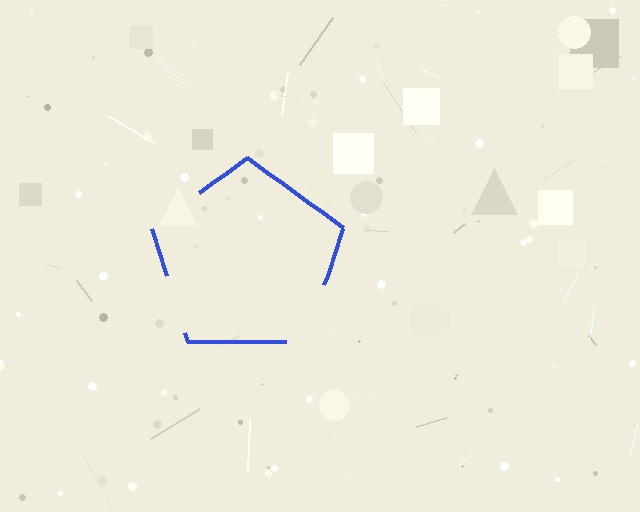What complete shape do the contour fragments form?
The contour fragments form a pentagon.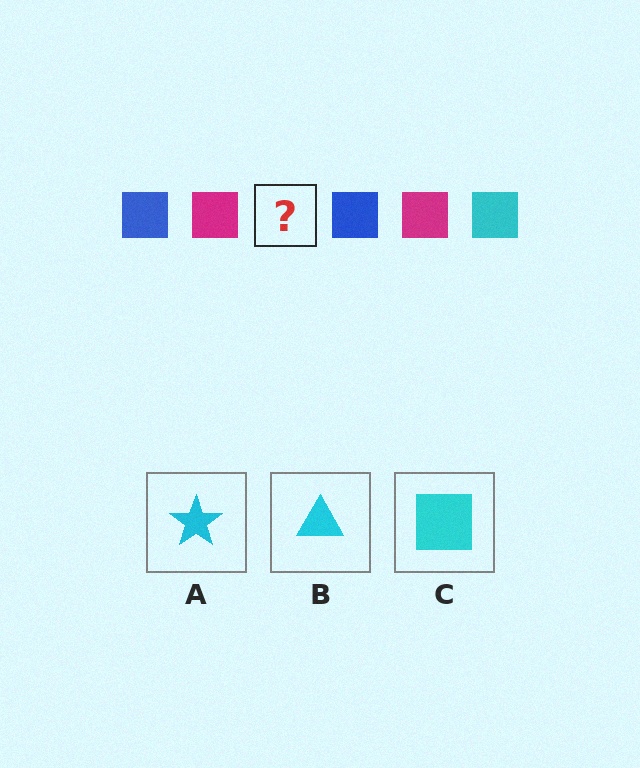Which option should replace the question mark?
Option C.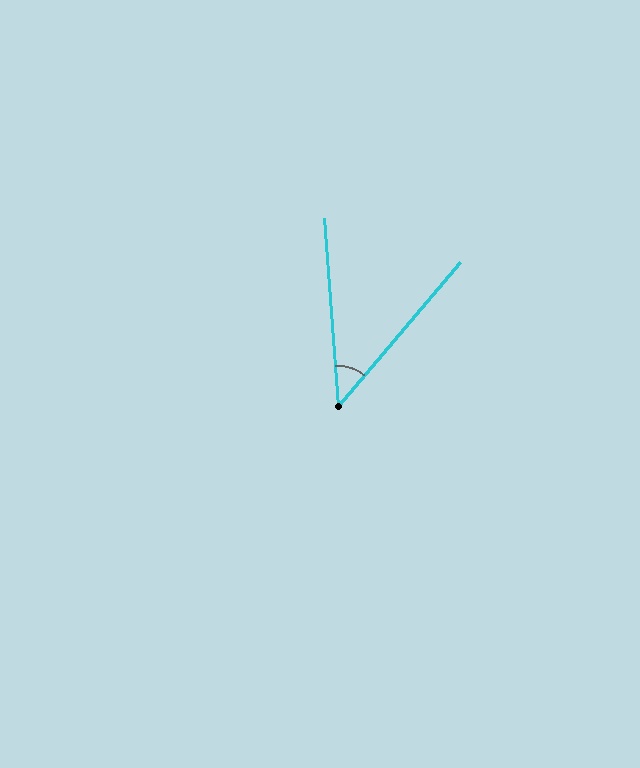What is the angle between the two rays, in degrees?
Approximately 45 degrees.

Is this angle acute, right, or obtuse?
It is acute.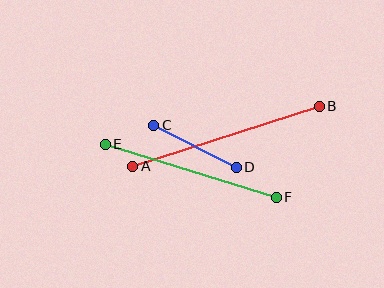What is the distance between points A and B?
The distance is approximately 196 pixels.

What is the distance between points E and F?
The distance is approximately 179 pixels.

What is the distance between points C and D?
The distance is approximately 93 pixels.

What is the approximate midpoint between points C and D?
The midpoint is at approximately (195, 146) pixels.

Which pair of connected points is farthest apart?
Points A and B are farthest apart.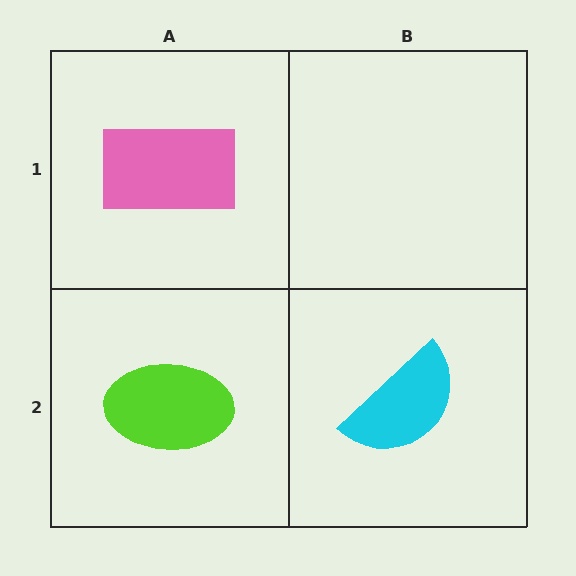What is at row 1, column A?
A pink rectangle.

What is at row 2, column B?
A cyan semicircle.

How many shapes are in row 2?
2 shapes.